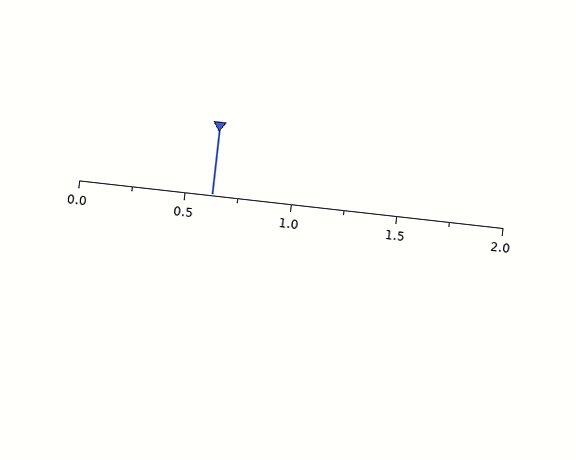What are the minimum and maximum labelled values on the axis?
The axis runs from 0.0 to 2.0.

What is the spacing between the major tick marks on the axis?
The major ticks are spaced 0.5 apart.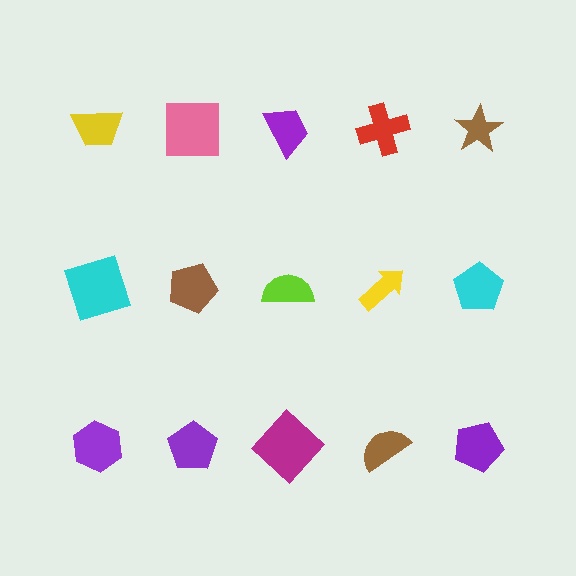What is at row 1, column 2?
A pink square.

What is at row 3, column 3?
A magenta diamond.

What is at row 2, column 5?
A cyan pentagon.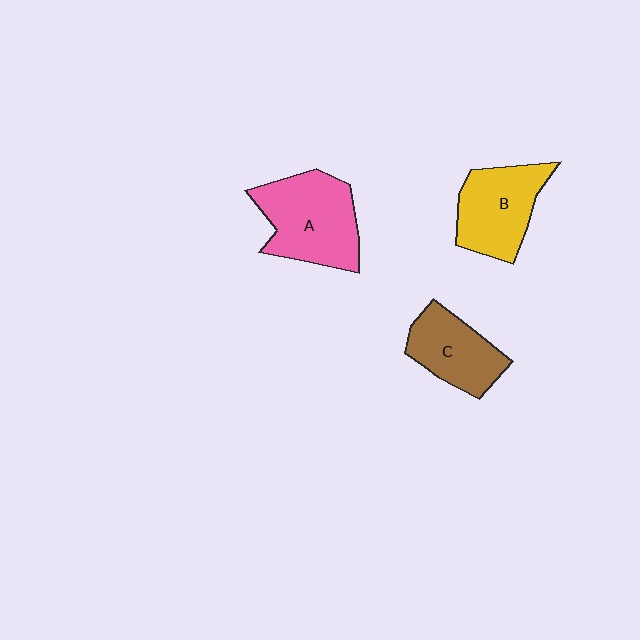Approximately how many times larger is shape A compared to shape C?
Approximately 1.4 times.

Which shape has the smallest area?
Shape C (brown).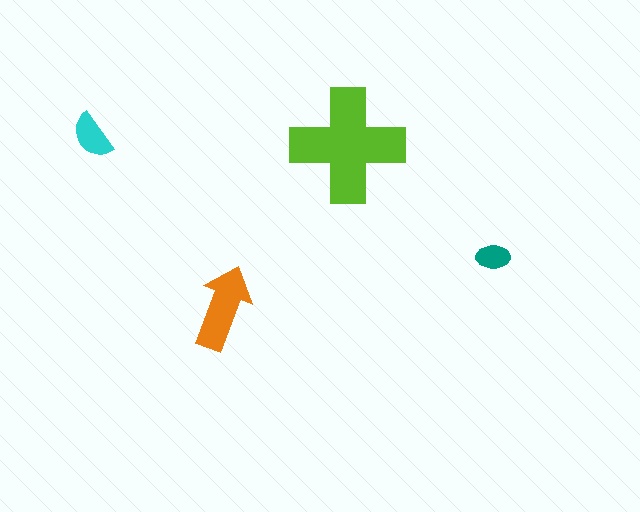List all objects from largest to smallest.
The lime cross, the orange arrow, the cyan semicircle, the teal ellipse.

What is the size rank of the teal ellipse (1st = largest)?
4th.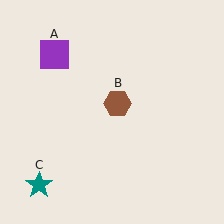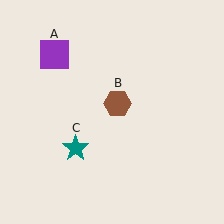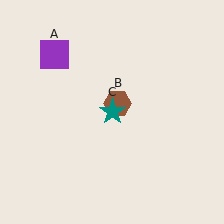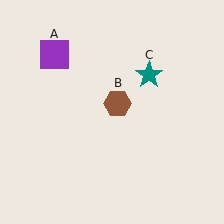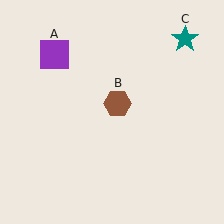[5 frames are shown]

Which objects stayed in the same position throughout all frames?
Purple square (object A) and brown hexagon (object B) remained stationary.